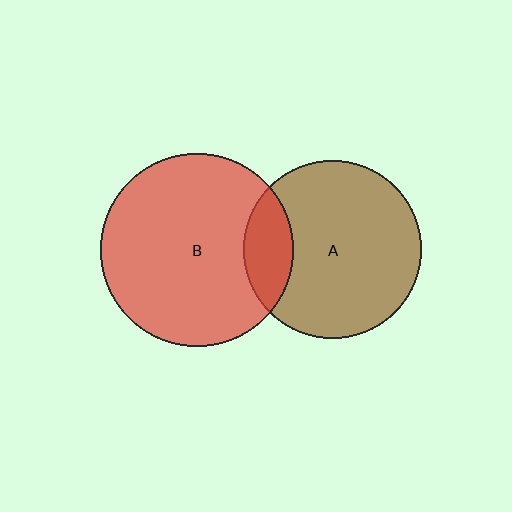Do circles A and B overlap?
Yes.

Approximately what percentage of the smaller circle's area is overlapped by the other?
Approximately 20%.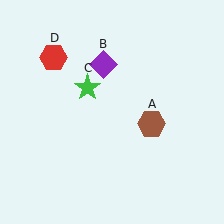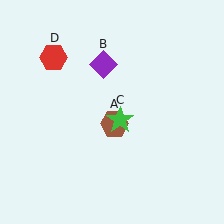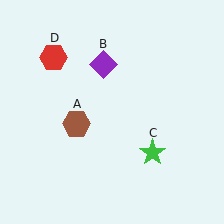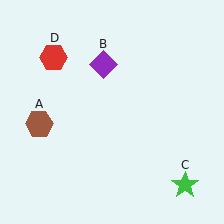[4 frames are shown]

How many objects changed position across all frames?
2 objects changed position: brown hexagon (object A), green star (object C).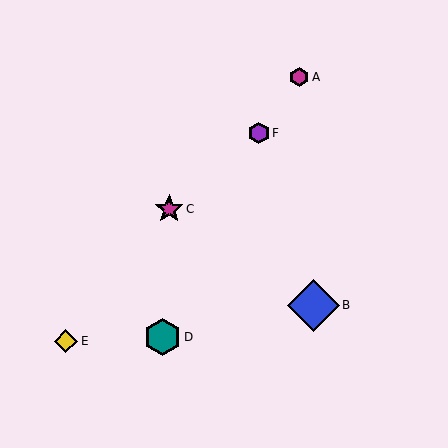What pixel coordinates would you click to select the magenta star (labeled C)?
Click at (169, 209) to select the magenta star C.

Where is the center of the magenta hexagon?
The center of the magenta hexagon is at (299, 77).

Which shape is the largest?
The blue diamond (labeled B) is the largest.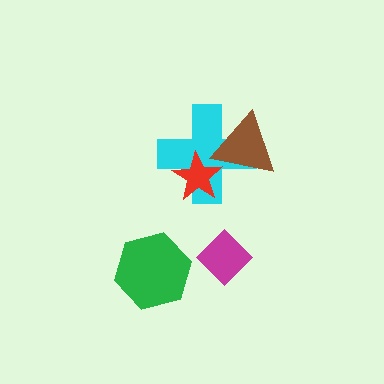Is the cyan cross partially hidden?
Yes, it is partially covered by another shape.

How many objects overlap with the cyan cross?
2 objects overlap with the cyan cross.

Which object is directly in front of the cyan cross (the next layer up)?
The red star is directly in front of the cyan cross.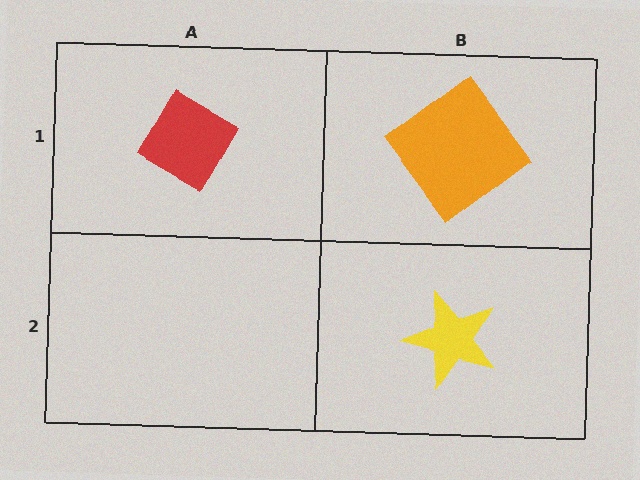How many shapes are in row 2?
1 shape.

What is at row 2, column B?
A yellow star.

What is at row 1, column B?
An orange diamond.